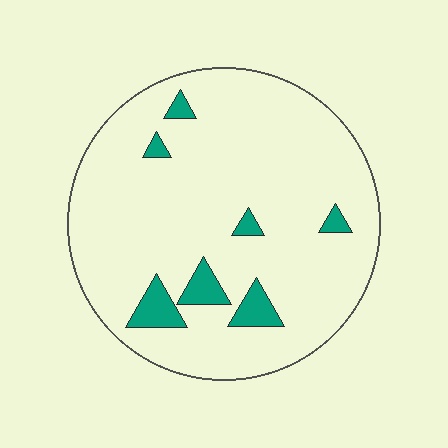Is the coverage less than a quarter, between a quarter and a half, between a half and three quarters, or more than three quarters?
Less than a quarter.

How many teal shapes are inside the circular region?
7.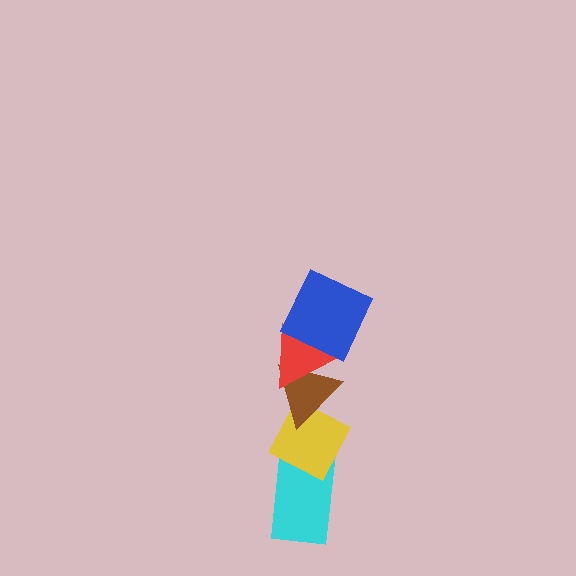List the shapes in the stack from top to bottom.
From top to bottom: the blue square, the red triangle, the brown triangle, the yellow diamond, the cyan rectangle.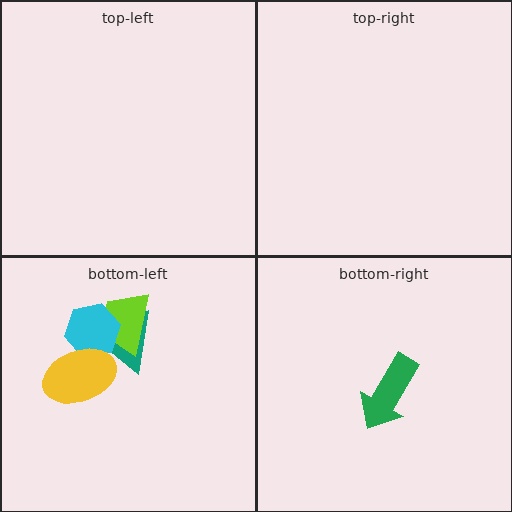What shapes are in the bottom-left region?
The teal triangle, the lime trapezoid, the cyan hexagon, the yellow ellipse.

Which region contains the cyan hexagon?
The bottom-left region.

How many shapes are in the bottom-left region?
4.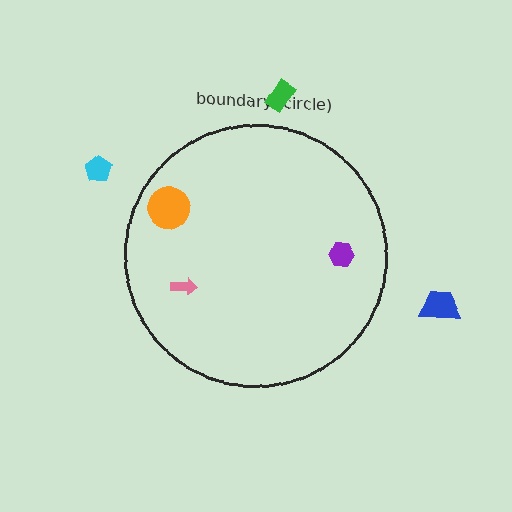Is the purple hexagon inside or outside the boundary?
Inside.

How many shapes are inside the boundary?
3 inside, 3 outside.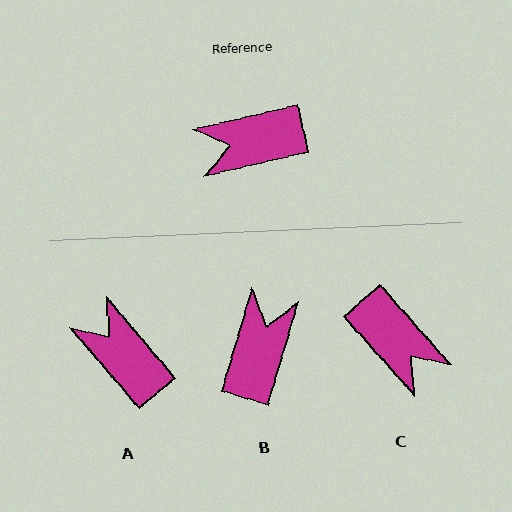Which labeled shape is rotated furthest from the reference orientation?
B, about 120 degrees away.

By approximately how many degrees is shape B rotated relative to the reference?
Approximately 120 degrees clockwise.